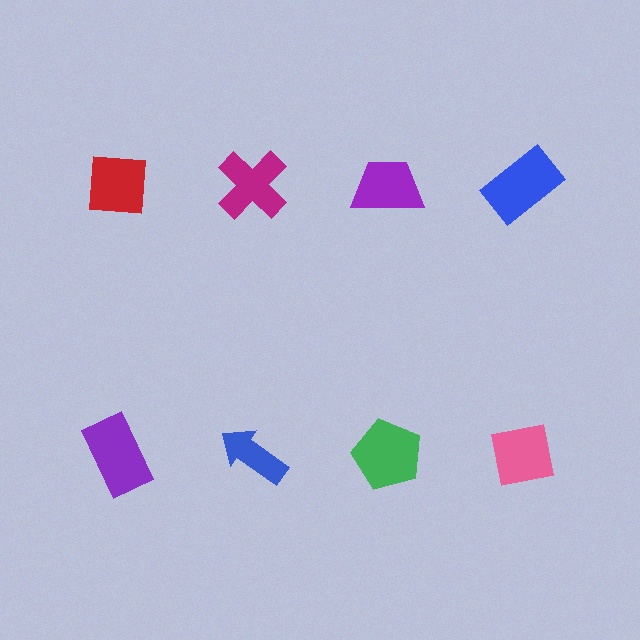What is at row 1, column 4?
A blue rectangle.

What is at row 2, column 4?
A pink square.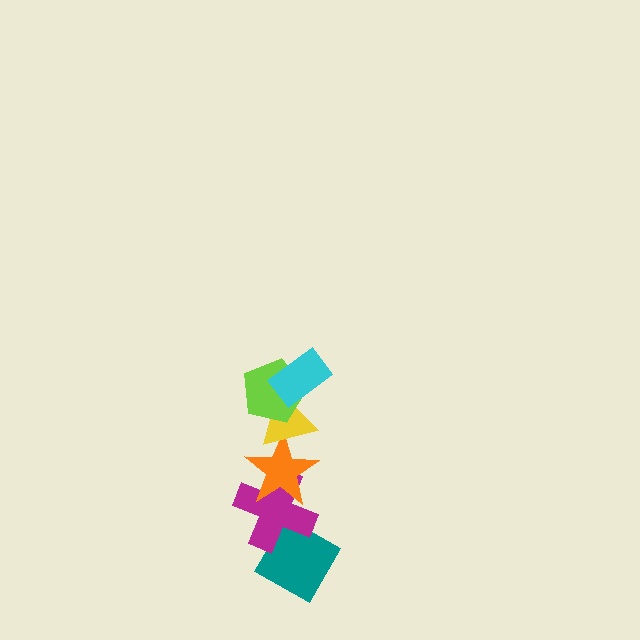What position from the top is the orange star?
The orange star is 4th from the top.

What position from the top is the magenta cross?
The magenta cross is 5th from the top.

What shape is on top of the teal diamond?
The magenta cross is on top of the teal diamond.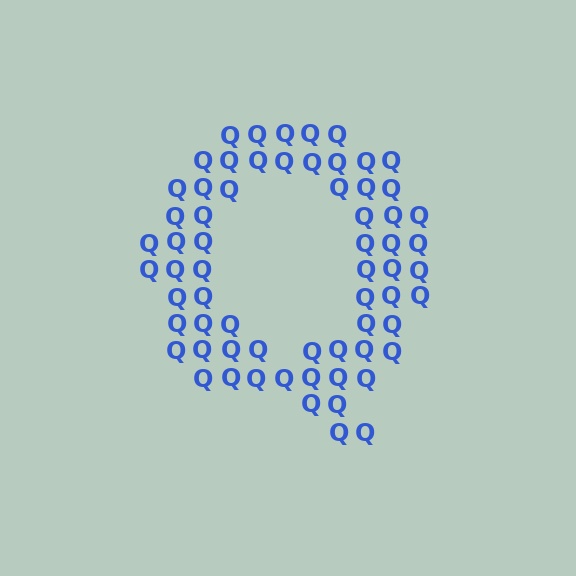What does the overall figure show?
The overall figure shows the letter Q.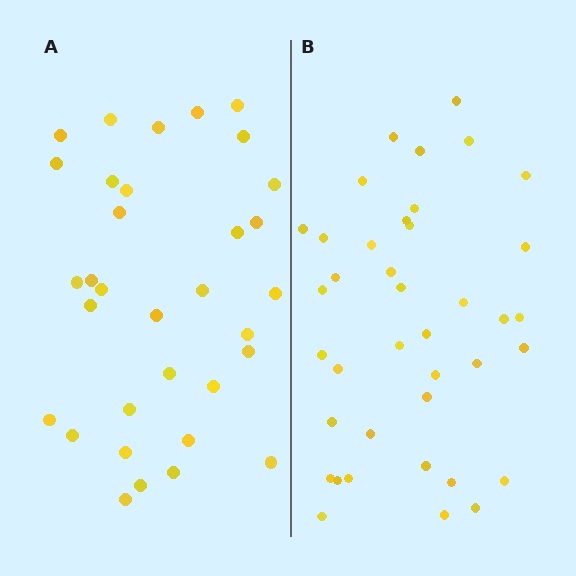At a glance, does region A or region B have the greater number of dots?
Region B (the right region) has more dots.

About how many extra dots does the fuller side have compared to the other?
Region B has about 6 more dots than region A.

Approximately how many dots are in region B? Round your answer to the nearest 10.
About 40 dots. (The exact count is 39, which rounds to 40.)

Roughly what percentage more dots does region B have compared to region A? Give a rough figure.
About 20% more.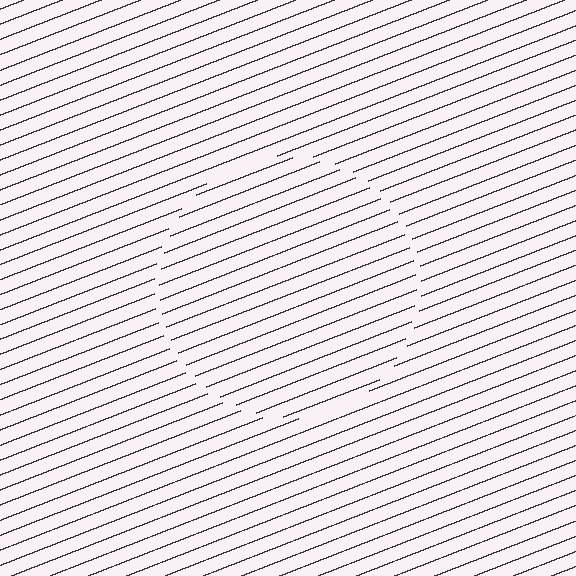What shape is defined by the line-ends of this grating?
An illusory circle. The interior of the shape contains the same grating, shifted by half a period — the contour is defined by the phase discontinuity where line-ends from the inner and outer gratings abut.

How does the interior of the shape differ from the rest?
The interior of the shape contains the same grating, shifted by half a period — the contour is defined by the phase discontinuity where line-ends from the inner and outer gratings abut.